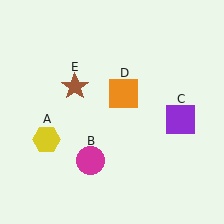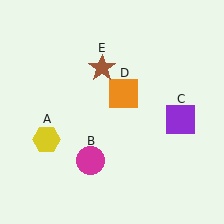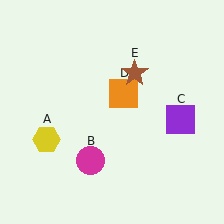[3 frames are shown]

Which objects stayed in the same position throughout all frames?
Yellow hexagon (object A) and magenta circle (object B) and purple square (object C) and orange square (object D) remained stationary.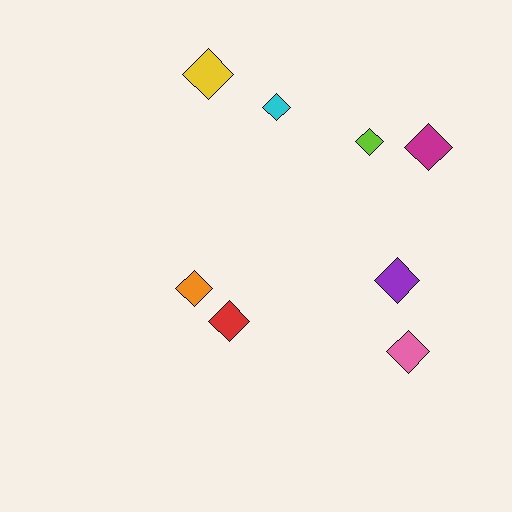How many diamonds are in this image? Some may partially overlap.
There are 8 diamonds.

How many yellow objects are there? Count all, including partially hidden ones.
There is 1 yellow object.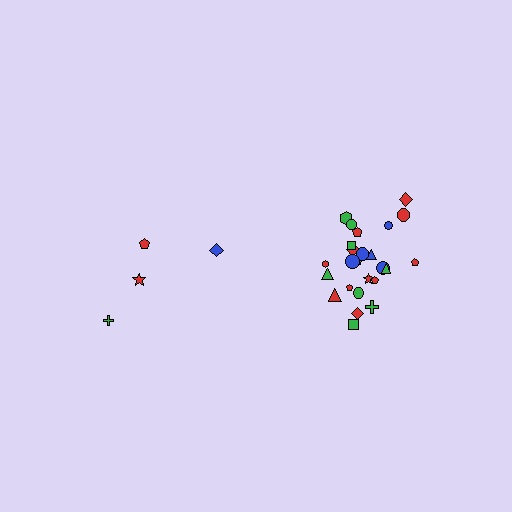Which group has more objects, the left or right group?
The right group.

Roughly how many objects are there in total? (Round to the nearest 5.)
Roughly 30 objects in total.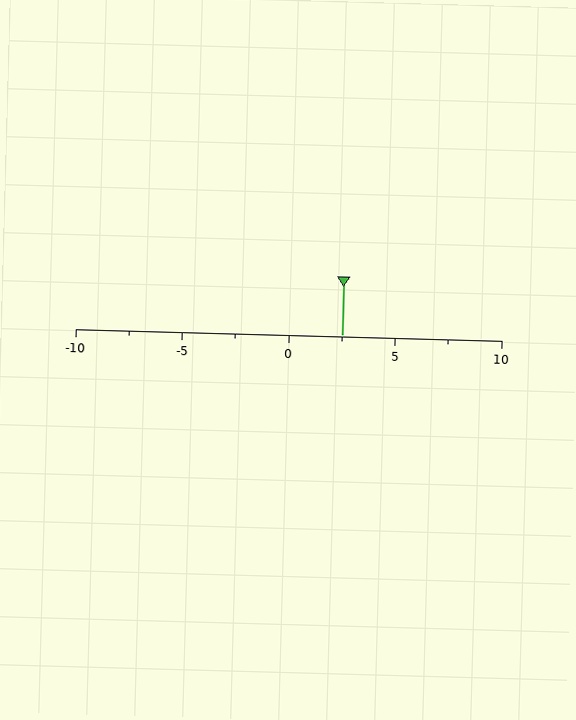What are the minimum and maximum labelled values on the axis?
The axis runs from -10 to 10.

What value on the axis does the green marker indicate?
The marker indicates approximately 2.5.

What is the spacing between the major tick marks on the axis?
The major ticks are spaced 5 apart.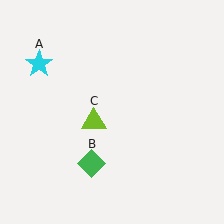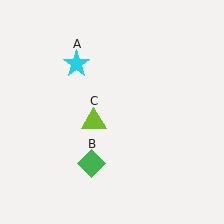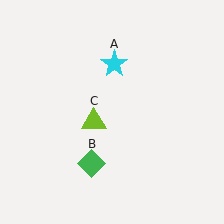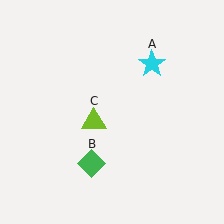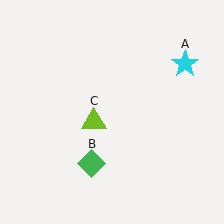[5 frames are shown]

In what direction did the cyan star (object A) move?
The cyan star (object A) moved right.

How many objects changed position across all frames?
1 object changed position: cyan star (object A).